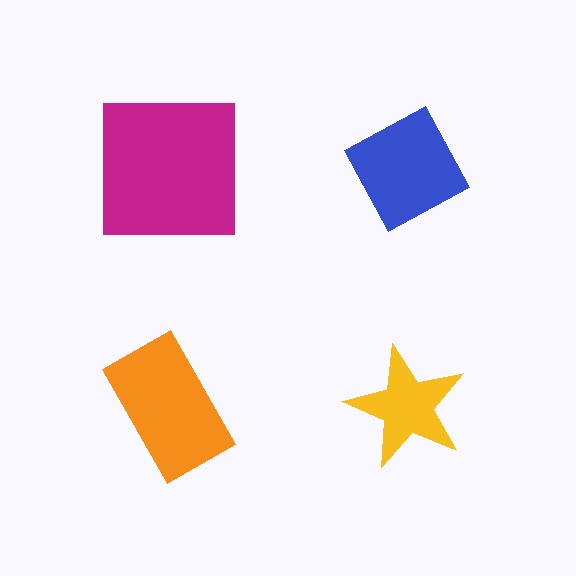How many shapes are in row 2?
2 shapes.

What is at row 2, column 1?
An orange rectangle.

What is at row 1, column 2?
A blue diamond.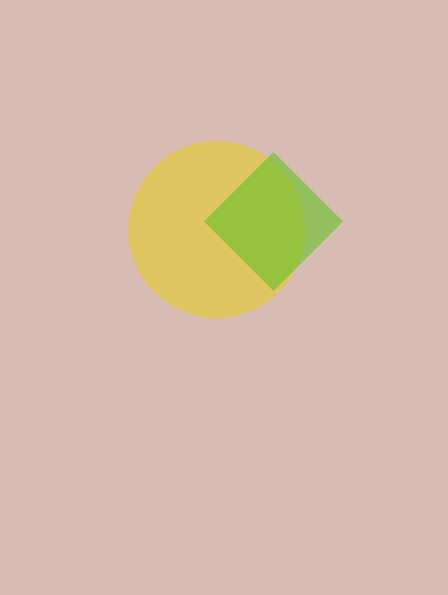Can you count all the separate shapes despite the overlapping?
Yes, there are 2 separate shapes.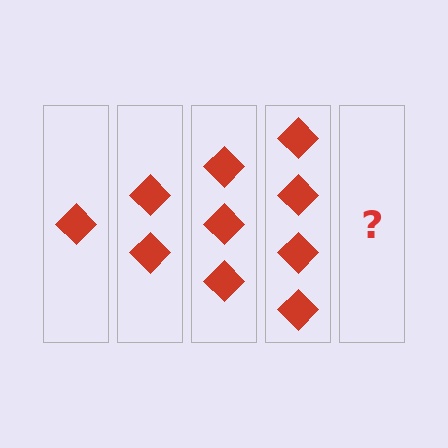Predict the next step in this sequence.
The next step is 5 diamonds.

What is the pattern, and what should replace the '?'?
The pattern is that each step adds one more diamond. The '?' should be 5 diamonds.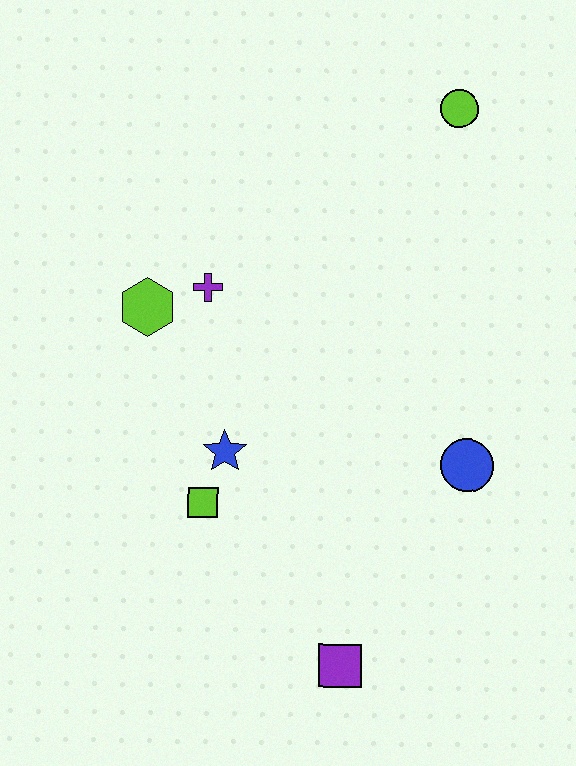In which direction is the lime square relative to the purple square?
The lime square is above the purple square.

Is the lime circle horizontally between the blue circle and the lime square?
Yes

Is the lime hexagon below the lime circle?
Yes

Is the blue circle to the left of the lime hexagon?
No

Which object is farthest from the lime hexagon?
The purple square is farthest from the lime hexagon.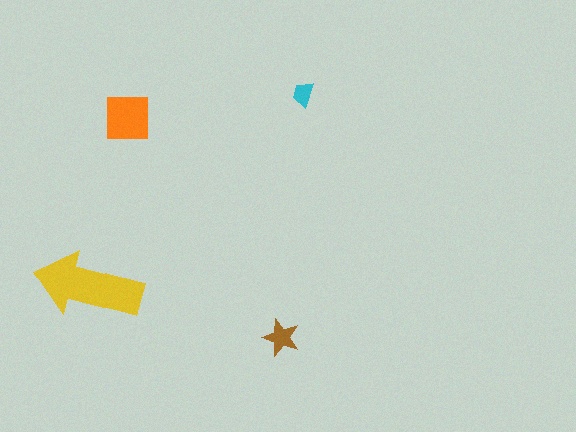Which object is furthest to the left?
The yellow arrow is leftmost.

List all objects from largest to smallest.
The yellow arrow, the orange square, the brown star, the cyan trapezoid.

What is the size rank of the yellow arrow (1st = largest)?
1st.